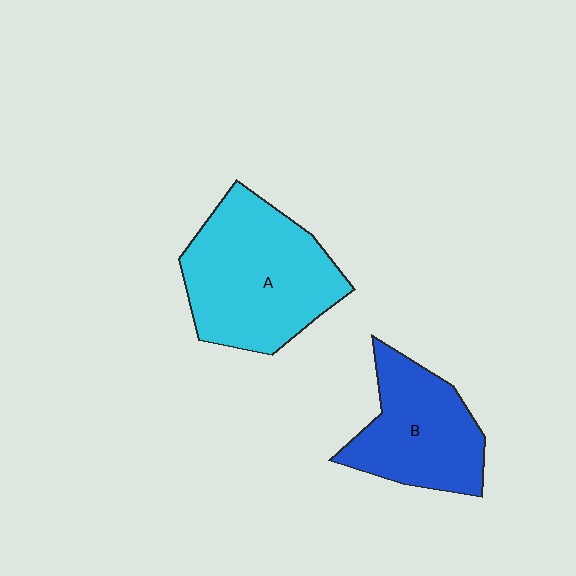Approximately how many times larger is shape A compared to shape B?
Approximately 1.4 times.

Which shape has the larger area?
Shape A (cyan).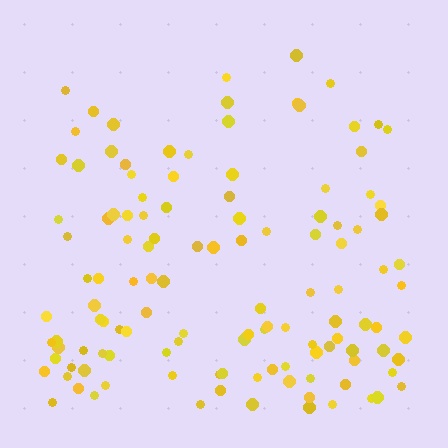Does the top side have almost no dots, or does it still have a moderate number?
Still a moderate number, just noticeably fewer than the bottom.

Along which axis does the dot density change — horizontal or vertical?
Vertical.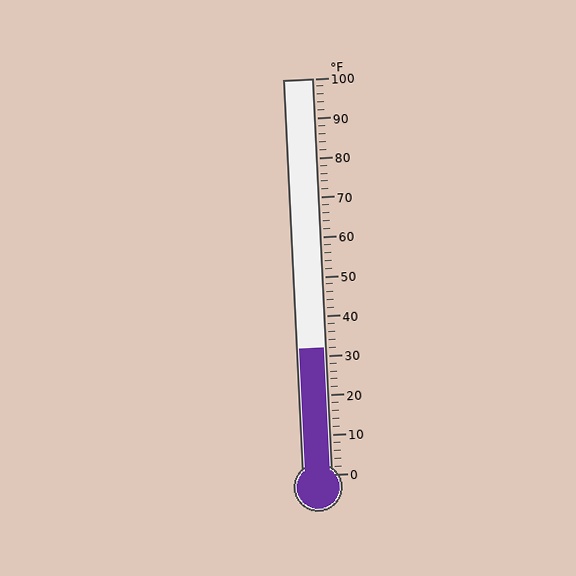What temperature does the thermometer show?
The thermometer shows approximately 32°F.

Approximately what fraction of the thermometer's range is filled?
The thermometer is filled to approximately 30% of its range.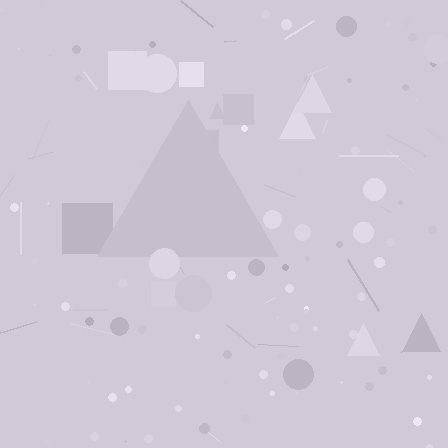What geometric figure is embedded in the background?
A triangle is embedded in the background.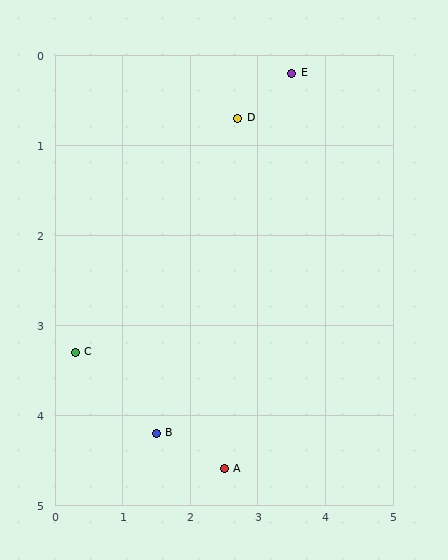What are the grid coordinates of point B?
Point B is at approximately (1.5, 4.2).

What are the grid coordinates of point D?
Point D is at approximately (2.7, 0.7).